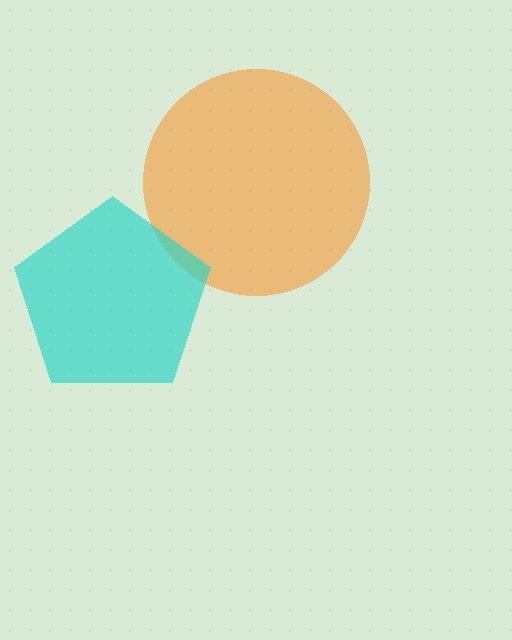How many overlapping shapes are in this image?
There are 2 overlapping shapes in the image.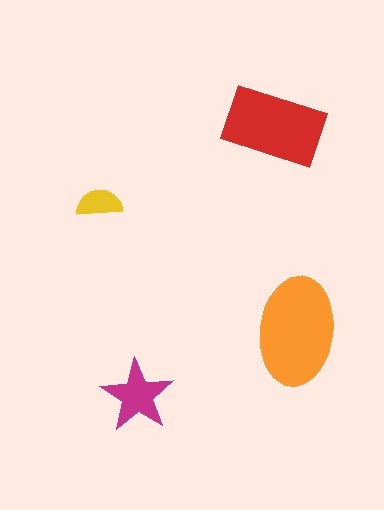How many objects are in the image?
There are 4 objects in the image.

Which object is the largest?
The orange ellipse.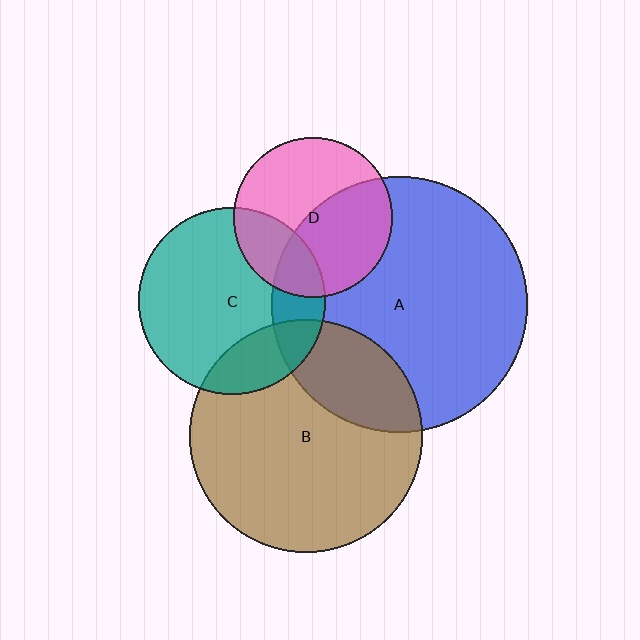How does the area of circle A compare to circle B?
Approximately 1.2 times.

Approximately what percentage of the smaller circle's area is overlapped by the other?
Approximately 25%.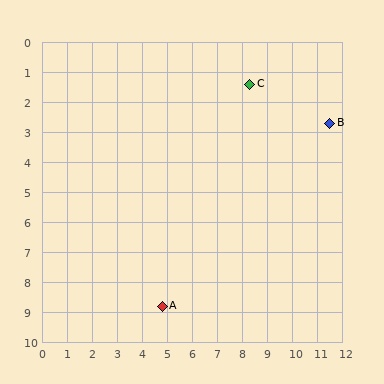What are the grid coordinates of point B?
Point B is at approximately (11.5, 2.7).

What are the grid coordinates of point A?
Point A is at approximately (4.8, 8.8).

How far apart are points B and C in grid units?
Points B and C are about 3.5 grid units apart.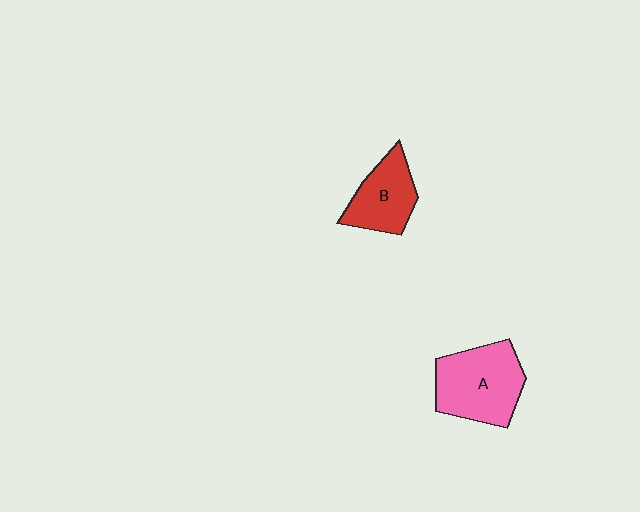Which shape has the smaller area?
Shape B (red).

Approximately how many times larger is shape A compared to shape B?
Approximately 1.4 times.